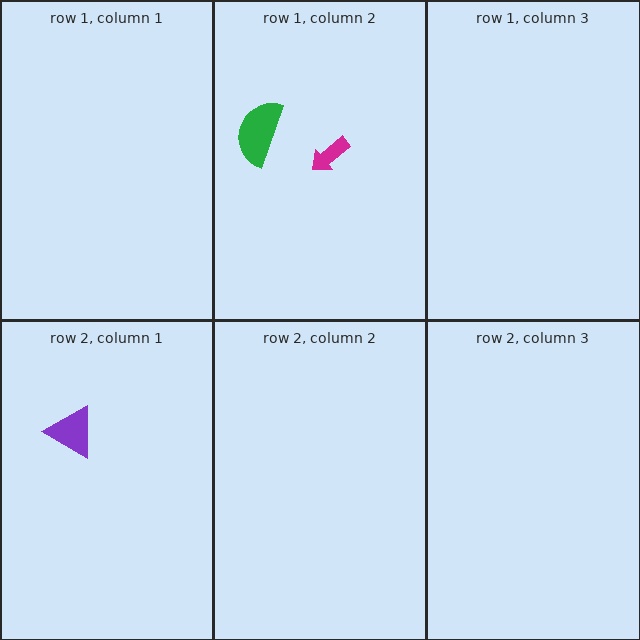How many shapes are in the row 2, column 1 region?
1.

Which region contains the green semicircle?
The row 1, column 2 region.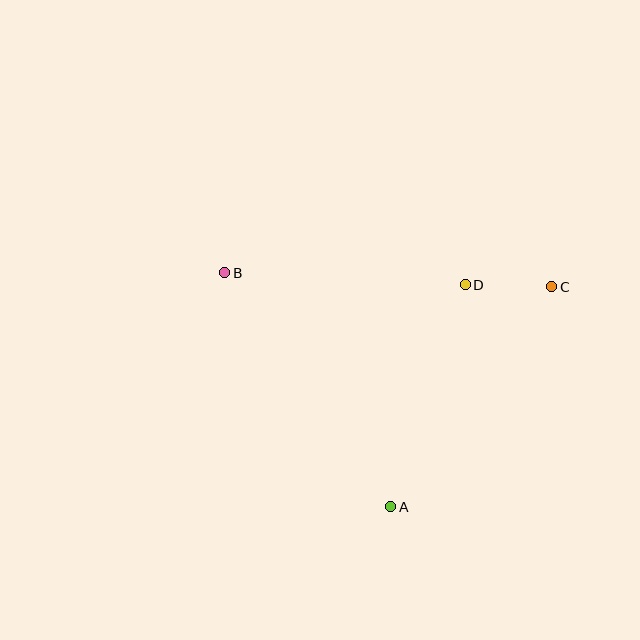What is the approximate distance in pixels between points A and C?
The distance between A and C is approximately 273 pixels.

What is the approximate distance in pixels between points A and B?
The distance between A and B is approximately 287 pixels.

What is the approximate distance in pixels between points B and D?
The distance between B and D is approximately 241 pixels.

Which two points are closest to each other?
Points C and D are closest to each other.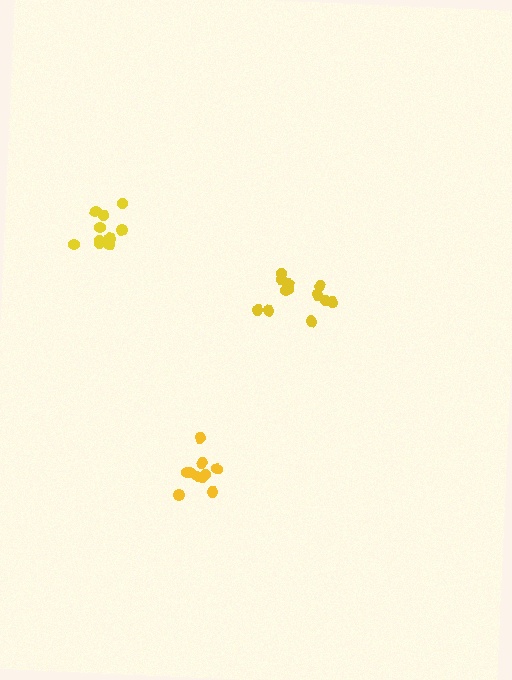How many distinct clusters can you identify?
There are 3 distinct clusters.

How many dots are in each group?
Group 1: 10 dots, Group 2: 12 dots, Group 3: 11 dots (33 total).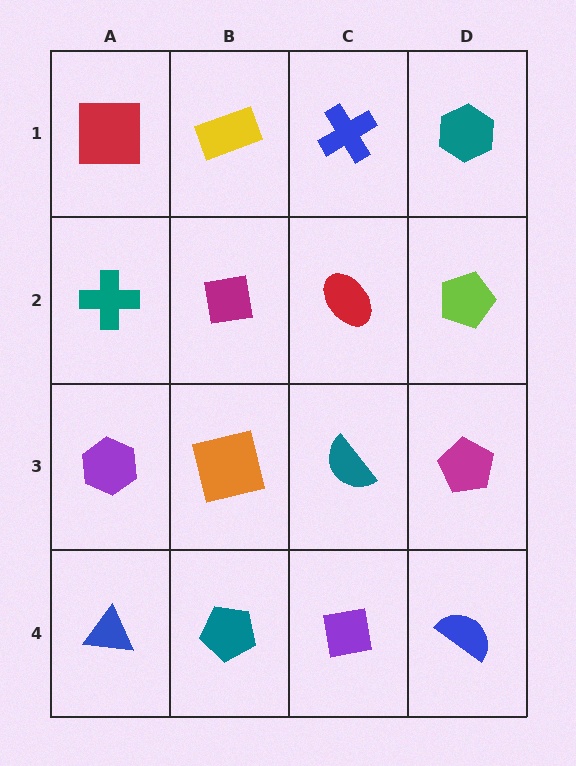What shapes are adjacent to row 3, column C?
A red ellipse (row 2, column C), a purple square (row 4, column C), an orange square (row 3, column B), a magenta pentagon (row 3, column D).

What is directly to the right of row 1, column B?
A blue cross.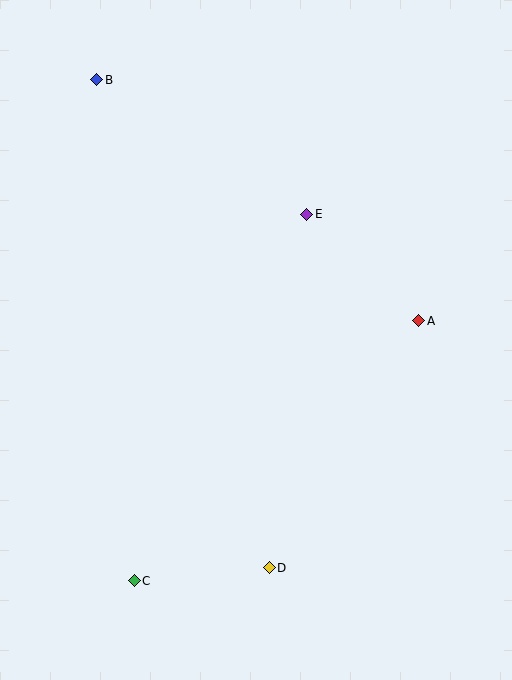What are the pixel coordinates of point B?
Point B is at (97, 80).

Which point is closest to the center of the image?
Point E at (307, 214) is closest to the center.